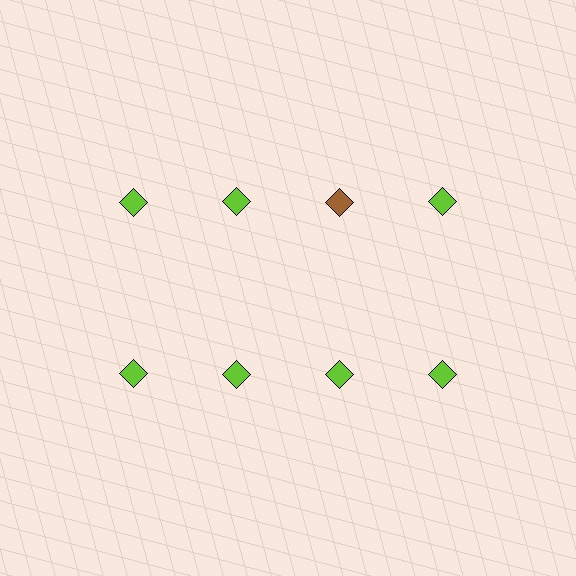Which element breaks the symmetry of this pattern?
The brown diamond in the top row, center column breaks the symmetry. All other shapes are lime diamonds.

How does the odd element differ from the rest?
It has a different color: brown instead of lime.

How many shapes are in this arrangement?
There are 8 shapes arranged in a grid pattern.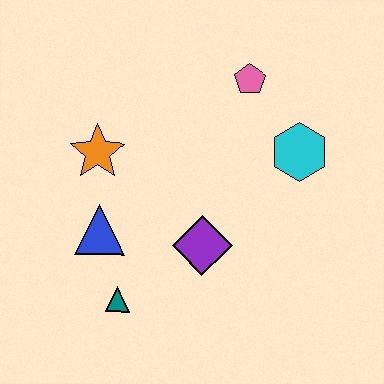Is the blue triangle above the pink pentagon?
No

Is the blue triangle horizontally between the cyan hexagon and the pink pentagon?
No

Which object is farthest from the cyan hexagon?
The teal triangle is farthest from the cyan hexagon.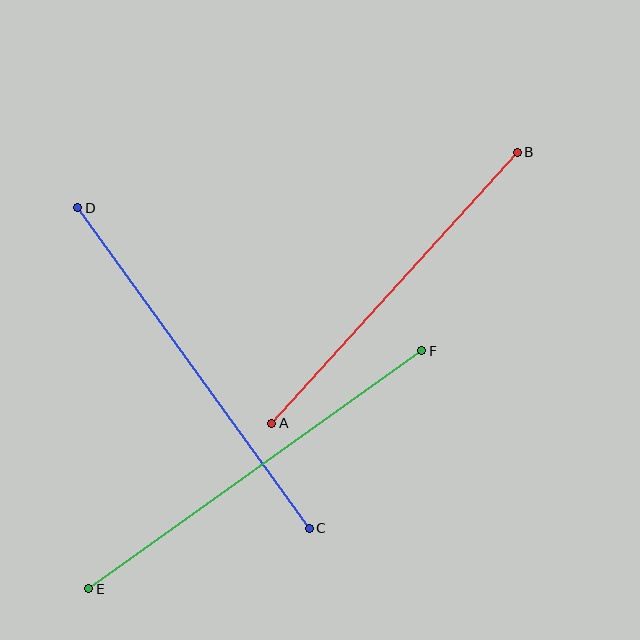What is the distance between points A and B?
The distance is approximately 366 pixels.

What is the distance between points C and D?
The distance is approximately 396 pixels.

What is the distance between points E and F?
The distance is approximately 409 pixels.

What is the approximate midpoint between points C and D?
The midpoint is at approximately (193, 368) pixels.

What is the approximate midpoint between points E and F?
The midpoint is at approximately (255, 470) pixels.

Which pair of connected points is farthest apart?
Points E and F are farthest apart.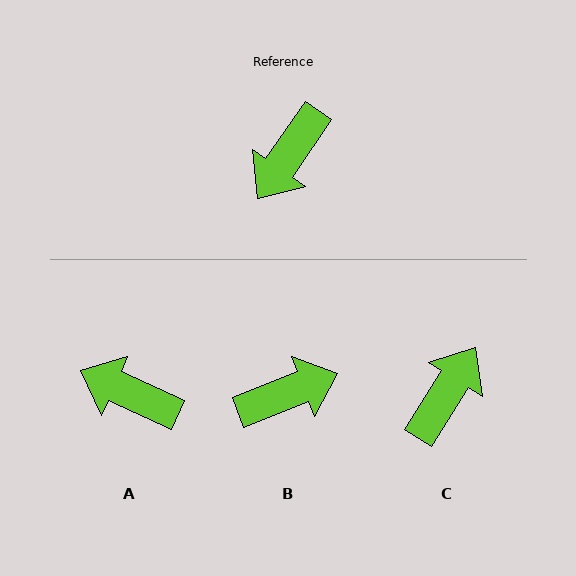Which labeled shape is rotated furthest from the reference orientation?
C, about 177 degrees away.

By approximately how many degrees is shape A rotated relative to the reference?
Approximately 79 degrees clockwise.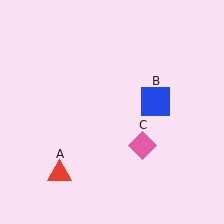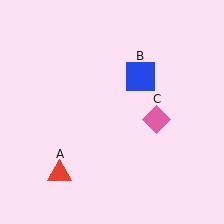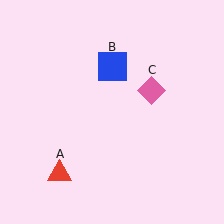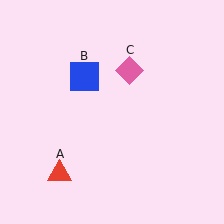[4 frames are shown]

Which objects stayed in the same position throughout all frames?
Red triangle (object A) remained stationary.